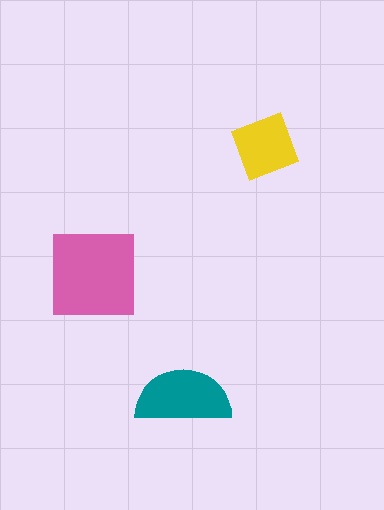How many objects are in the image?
There are 3 objects in the image.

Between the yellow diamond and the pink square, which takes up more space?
The pink square.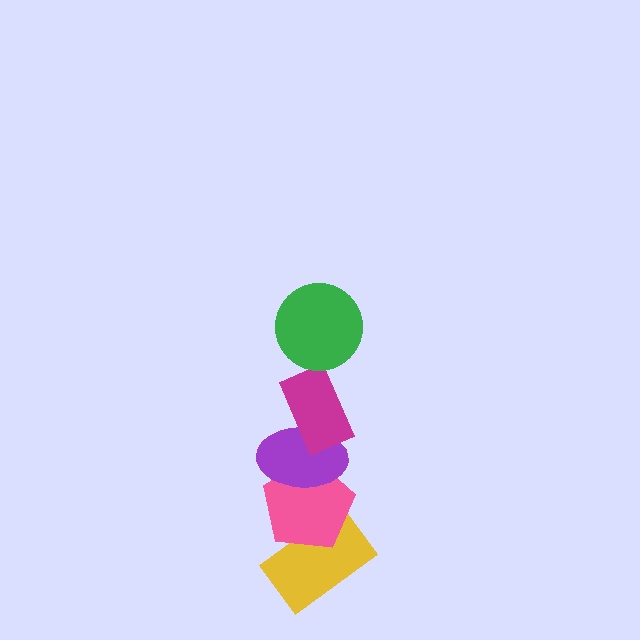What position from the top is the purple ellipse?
The purple ellipse is 3rd from the top.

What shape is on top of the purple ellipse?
The magenta rectangle is on top of the purple ellipse.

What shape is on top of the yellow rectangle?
The pink pentagon is on top of the yellow rectangle.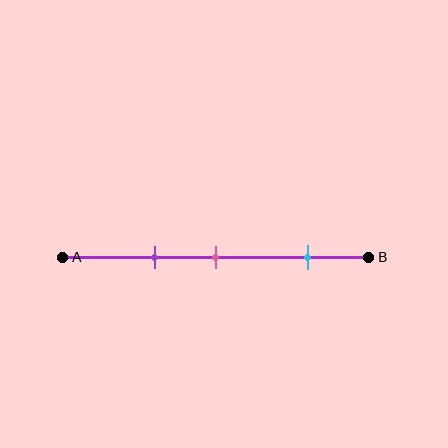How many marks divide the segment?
There are 3 marks dividing the segment.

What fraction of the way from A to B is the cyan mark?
The cyan mark is approximately 80% (0.8) of the way from A to B.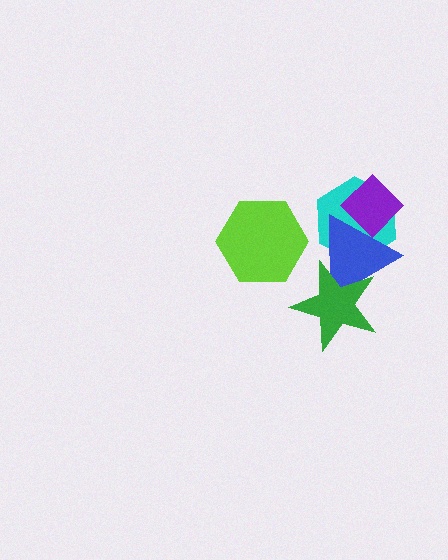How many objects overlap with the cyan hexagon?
2 objects overlap with the cyan hexagon.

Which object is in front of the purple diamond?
The blue triangle is in front of the purple diamond.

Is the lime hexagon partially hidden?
No, no other shape covers it.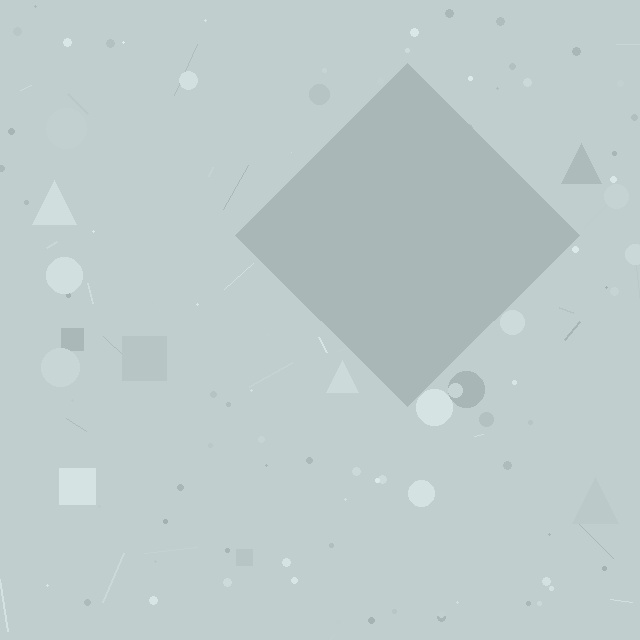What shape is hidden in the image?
A diamond is hidden in the image.